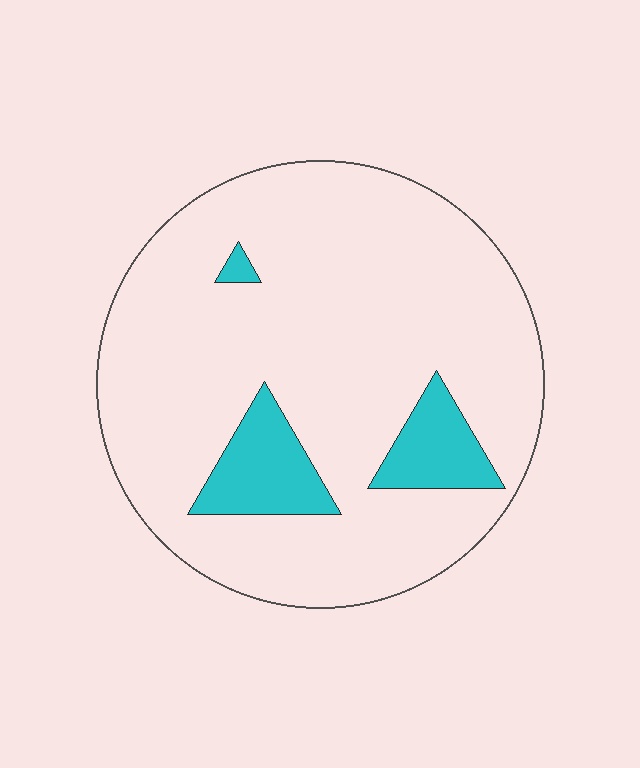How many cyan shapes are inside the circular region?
3.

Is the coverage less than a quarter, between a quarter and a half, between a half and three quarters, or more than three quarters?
Less than a quarter.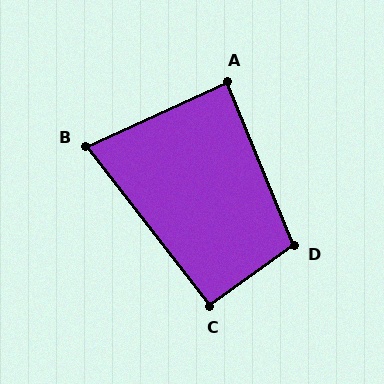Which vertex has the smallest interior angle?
B, at approximately 77 degrees.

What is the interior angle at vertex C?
Approximately 92 degrees (approximately right).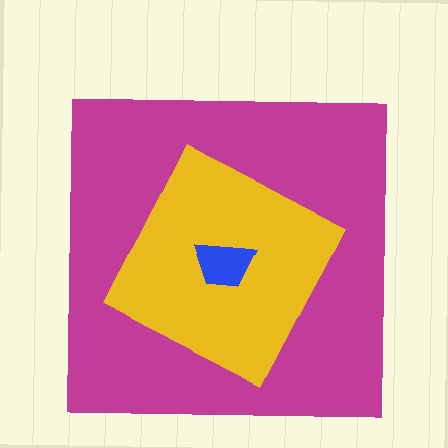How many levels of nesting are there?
3.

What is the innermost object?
The blue trapezoid.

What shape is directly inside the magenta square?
The yellow diamond.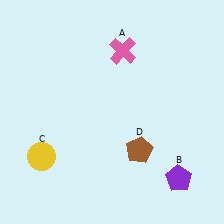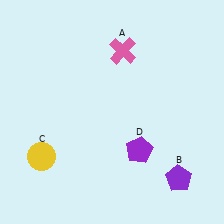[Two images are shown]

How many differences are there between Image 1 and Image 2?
There is 1 difference between the two images.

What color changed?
The pentagon (D) changed from brown in Image 1 to purple in Image 2.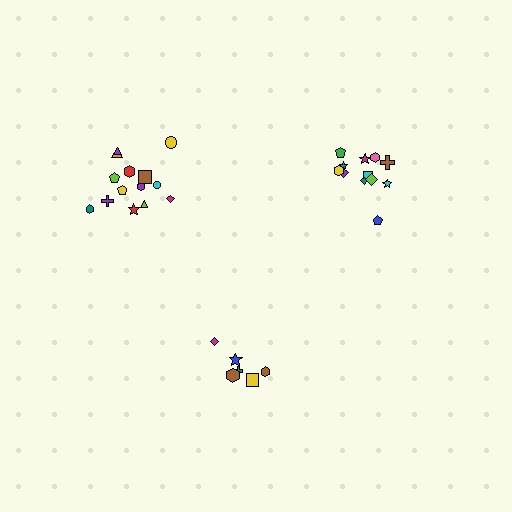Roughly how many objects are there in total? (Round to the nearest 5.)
Roughly 35 objects in total.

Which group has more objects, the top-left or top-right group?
The top-left group.